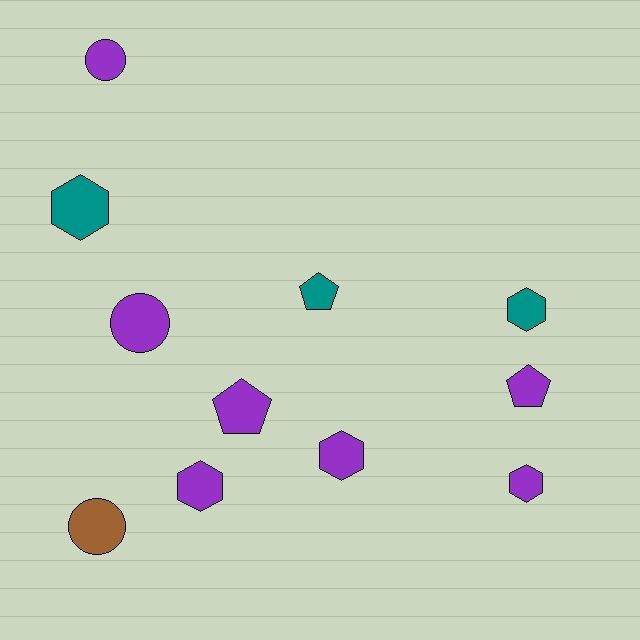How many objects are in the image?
There are 11 objects.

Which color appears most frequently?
Purple, with 7 objects.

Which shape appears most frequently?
Hexagon, with 5 objects.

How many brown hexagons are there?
There are no brown hexagons.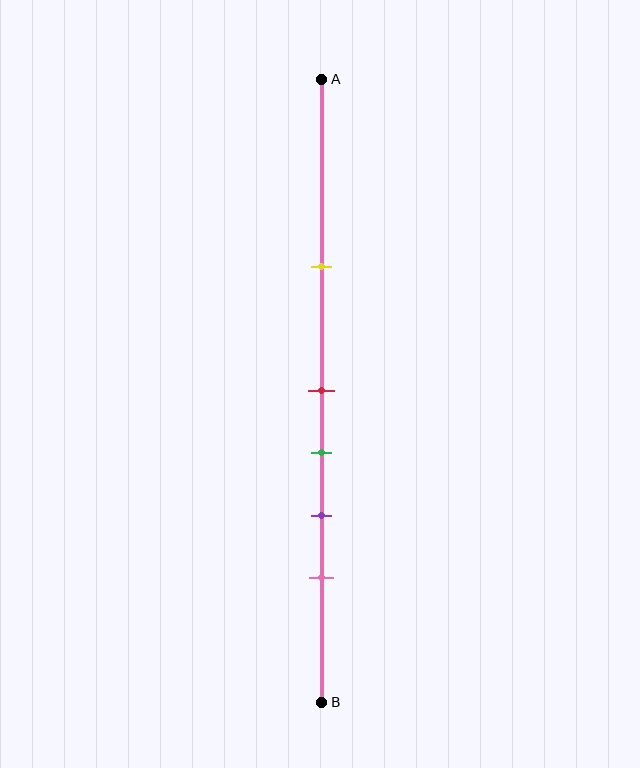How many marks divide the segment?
There are 5 marks dividing the segment.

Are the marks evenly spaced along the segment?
No, the marks are not evenly spaced.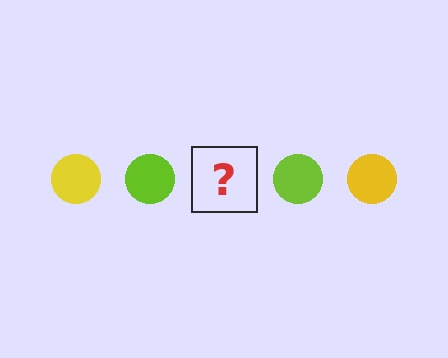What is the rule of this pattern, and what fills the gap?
The rule is that the pattern cycles through yellow, lime circles. The gap should be filled with a yellow circle.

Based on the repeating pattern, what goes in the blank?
The blank should be a yellow circle.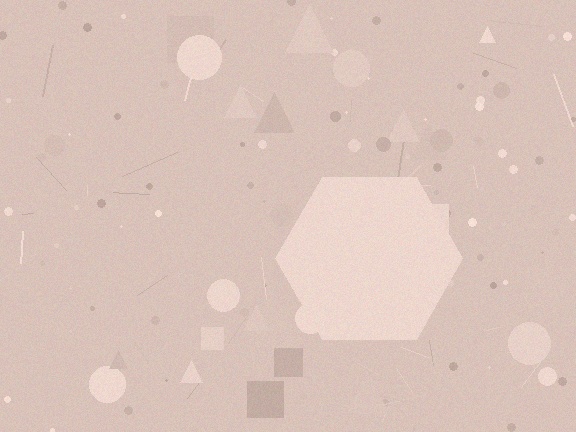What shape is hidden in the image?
A hexagon is hidden in the image.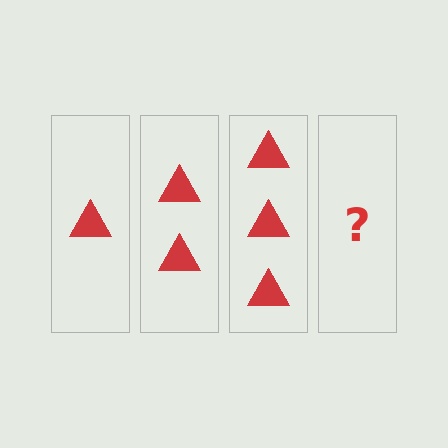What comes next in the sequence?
The next element should be 4 triangles.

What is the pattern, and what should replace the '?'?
The pattern is that each step adds one more triangle. The '?' should be 4 triangles.